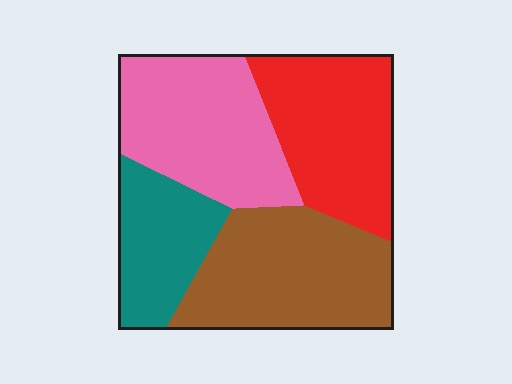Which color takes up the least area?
Teal, at roughly 15%.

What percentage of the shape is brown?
Brown covers 29% of the shape.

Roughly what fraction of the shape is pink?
Pink covers 27% of the shape.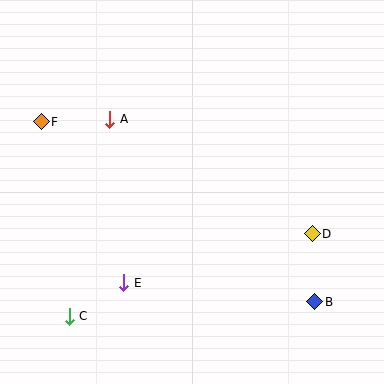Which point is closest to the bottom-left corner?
Point C is closest to the bottom-left corner.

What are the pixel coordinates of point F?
Point F is at (41, 122).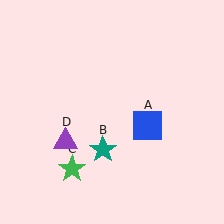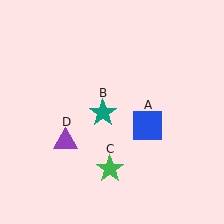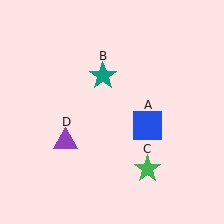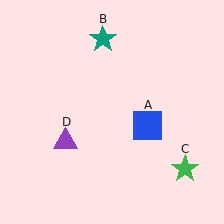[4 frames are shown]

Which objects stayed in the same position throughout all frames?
Blue square (object A) and purple triangle (object D) remained stationary.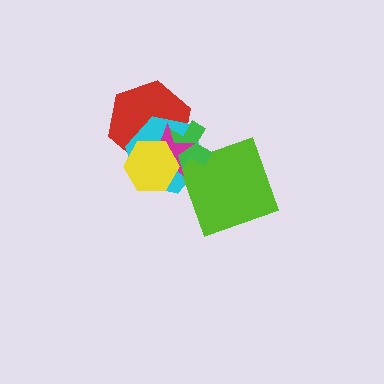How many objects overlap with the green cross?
4 objects overlap with the green cross.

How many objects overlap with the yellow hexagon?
4 objects overlap with the yellow hexagon.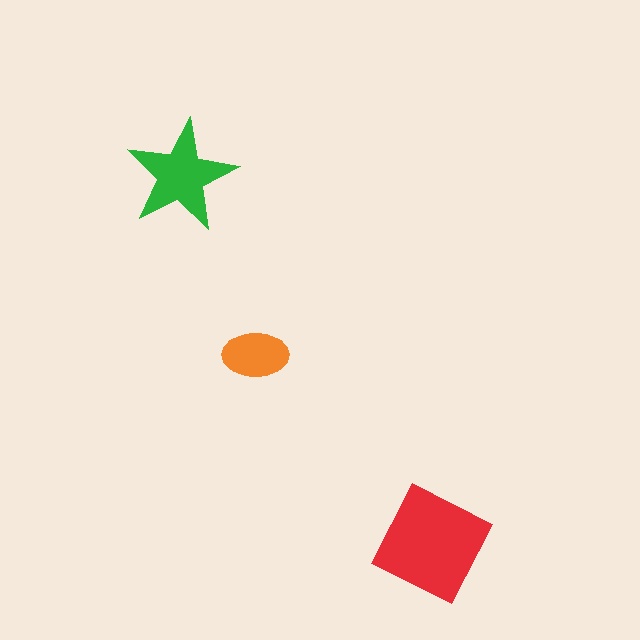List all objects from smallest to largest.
The orange ellipse, the green star, the red square.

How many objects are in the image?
There are 3 objects in the image.